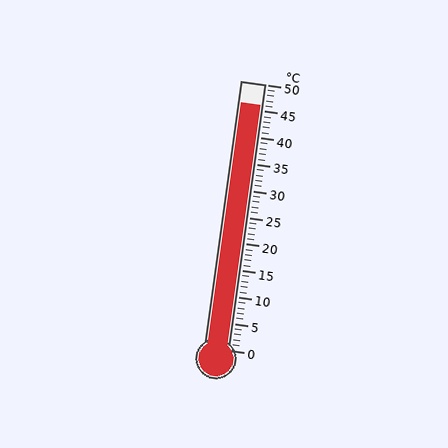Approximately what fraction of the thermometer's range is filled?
The thermometer is filled to approximately 90% of its range.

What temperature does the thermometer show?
The thermometer shows approximately 46°C.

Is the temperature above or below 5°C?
The temperature is above 5°C.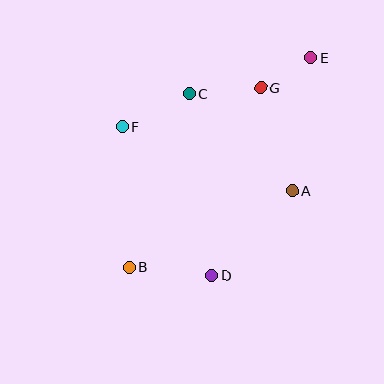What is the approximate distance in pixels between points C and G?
The distance between C and G is approximately 71 pixels.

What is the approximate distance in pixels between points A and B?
The distance between A and B is approximately 180 pixels.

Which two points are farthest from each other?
Points B and E are farthest from each other.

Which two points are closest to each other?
Points E and G are closest to each other.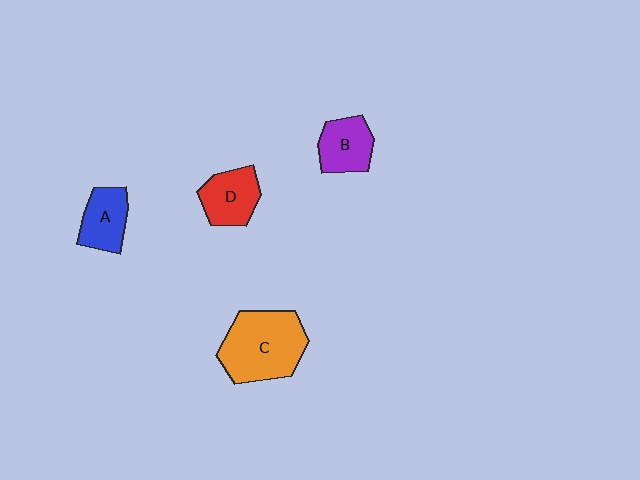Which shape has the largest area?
Shape C (orange).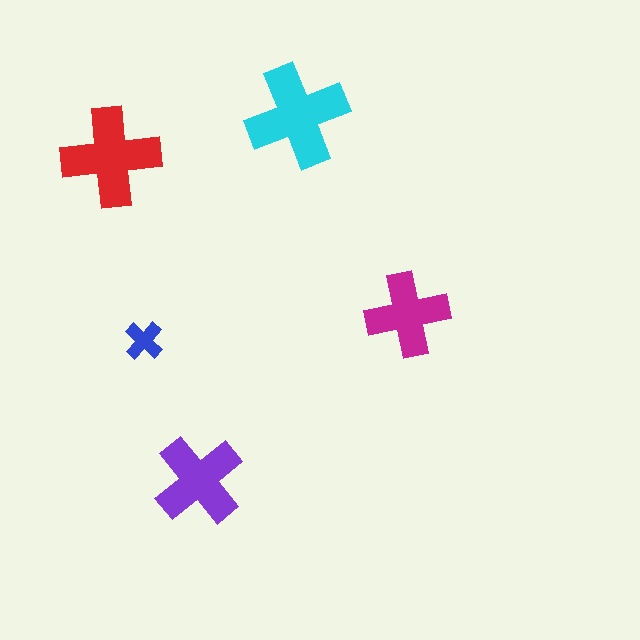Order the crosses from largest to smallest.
the cyan one, the red one, the purple one, the magenta one, the blue one.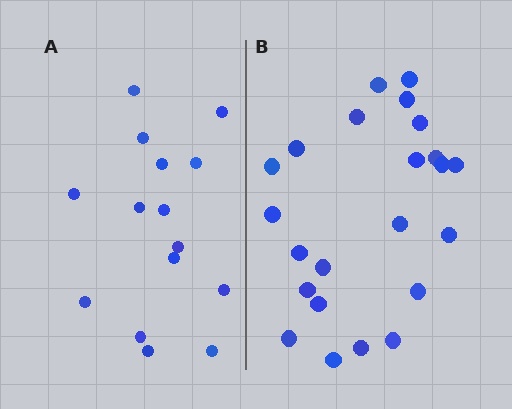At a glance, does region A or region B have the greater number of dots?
Region B (the right region) has more dots.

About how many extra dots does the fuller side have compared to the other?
Region B has roughly 8 or so more dots than region A.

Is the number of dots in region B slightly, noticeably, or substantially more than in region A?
Region B has substantially more. The ratio is roughly 1.5 to 1.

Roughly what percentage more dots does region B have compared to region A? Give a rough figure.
About 55% more.